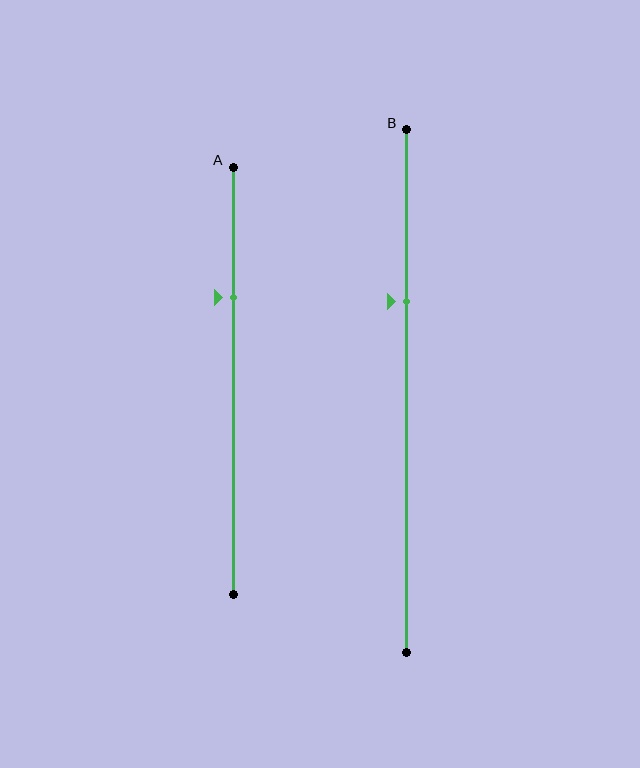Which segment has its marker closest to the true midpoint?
Segment B has its marker closest to the true midpoint.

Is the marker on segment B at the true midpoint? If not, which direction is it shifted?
No, the marker on segment B is shifted upward by about 17% of the segment length.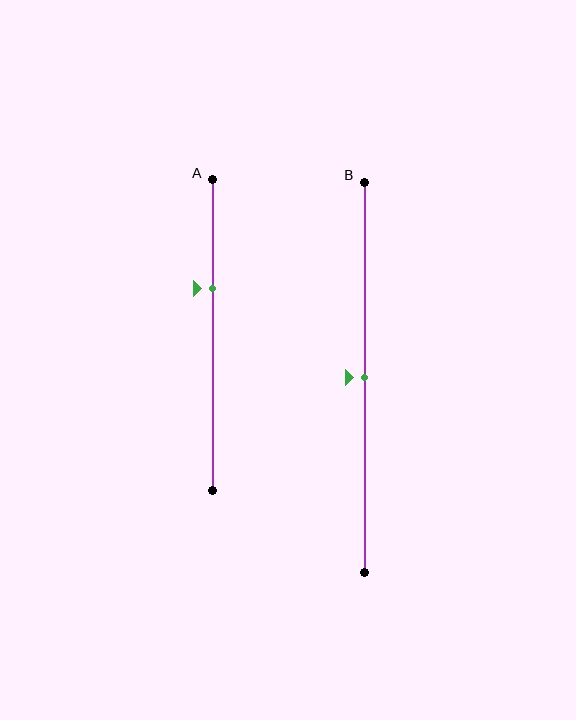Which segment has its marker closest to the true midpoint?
Segment B has its marker closest to the true midpoint.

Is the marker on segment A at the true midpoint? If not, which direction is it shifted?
No, the marker on segment A is shifted upward by about 15% of the segment length.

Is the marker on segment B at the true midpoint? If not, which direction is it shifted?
Yes, the marker on segment B is at the true midpoint.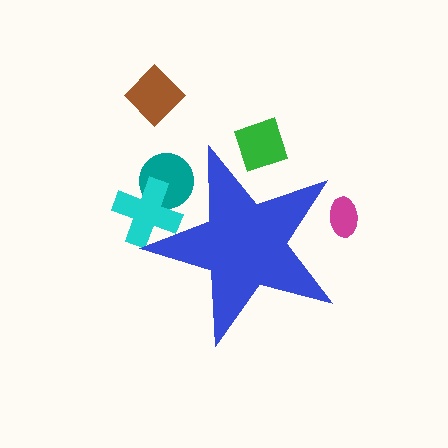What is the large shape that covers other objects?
A blue star.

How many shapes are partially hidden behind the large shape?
4 shapes are partially hidden.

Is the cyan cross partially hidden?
Yes, the cyan cross is partially hidden behind the blue star.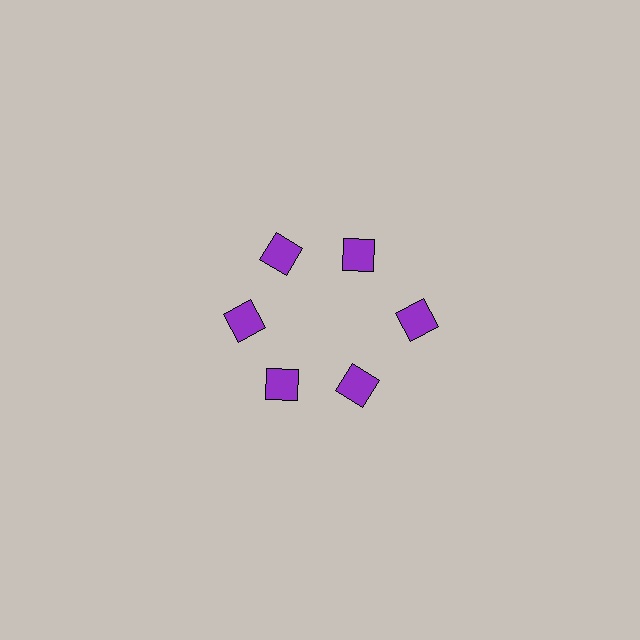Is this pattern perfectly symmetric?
No. The 6 purple squares are arranged in a ring, but one element near the 3 o'clock position is pushed outward from the center, breaking the 6-fold rotational symmetry.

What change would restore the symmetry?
The symmetry would be restored by moving it inward, back onto the ring so that all 6 squares sit at equal angles and equal distance from the center.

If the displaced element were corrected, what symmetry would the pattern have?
It would have 6-fold rotational symmetry — the pattern would map onto itself every 60 degrees.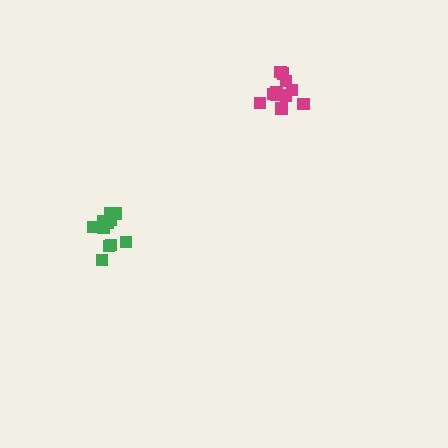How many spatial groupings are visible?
There are 2 spatial groupings.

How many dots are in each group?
Group 1: 11 dots, Group 2: 11 dots (22 total).